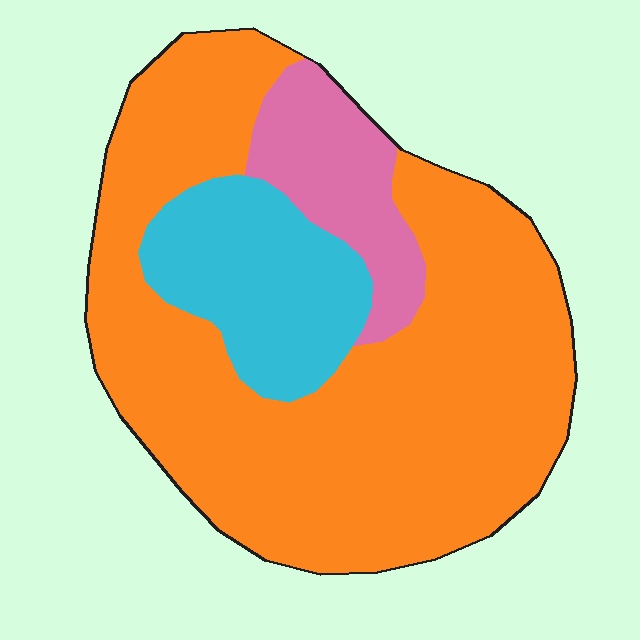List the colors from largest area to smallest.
From largest to smallest: orange, cyan, pink.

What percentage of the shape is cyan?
Cyan takes up about one sixth (1/6) of the shape.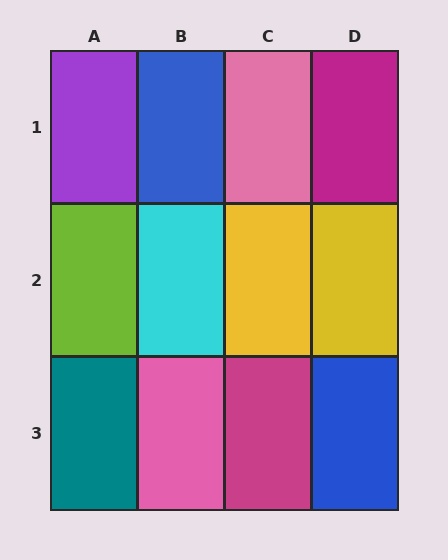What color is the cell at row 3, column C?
Magenta.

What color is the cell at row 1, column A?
Purple.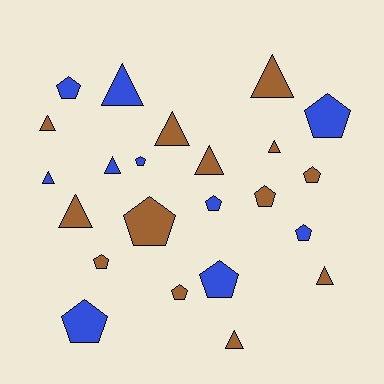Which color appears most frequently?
Brown, with 13 objects.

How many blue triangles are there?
There are 3 blue triangles.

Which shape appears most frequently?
Pentagon, with 12 objects.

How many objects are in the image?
There are 23 objects.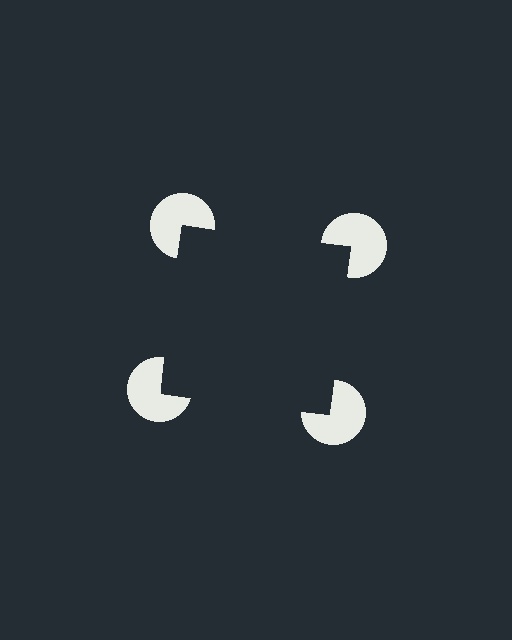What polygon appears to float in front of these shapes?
An illusory square — its edges are inferred from the aligned wedge cuts in the pac-man discs, not physically drawn.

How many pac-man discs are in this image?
There are 4 — one at each vertex of the illusory square.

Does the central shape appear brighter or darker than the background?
It typically appears slightly darker than the background, even though no actual brightness change is drawn.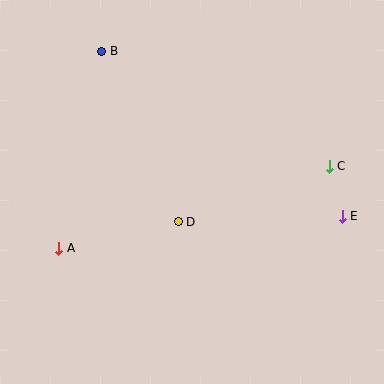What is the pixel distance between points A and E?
The distance between A and E is 285 pixels.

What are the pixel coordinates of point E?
Point E is at (342, 216).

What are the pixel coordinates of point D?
Point D is at (178, 222).